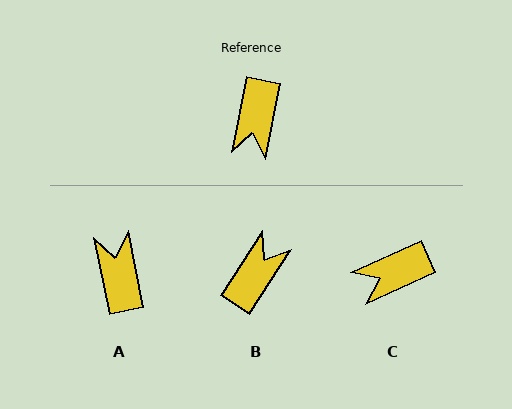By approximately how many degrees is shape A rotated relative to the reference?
Approximately 157 degrees clockwise.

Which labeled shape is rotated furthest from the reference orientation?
B, about 159 degrees away.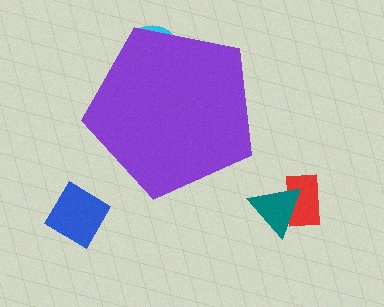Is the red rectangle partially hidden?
No, the red rectangle is fully visible.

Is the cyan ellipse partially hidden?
Yes, the cyan ellipse is partially hidden behind the purple pentagon.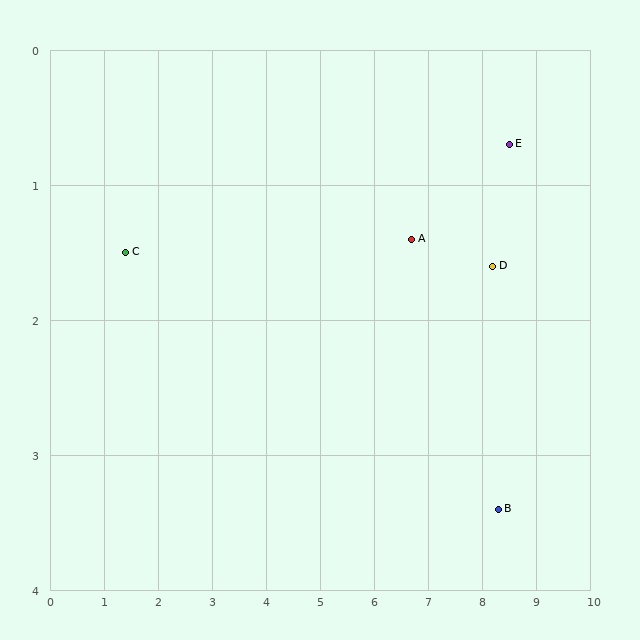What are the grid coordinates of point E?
Point E is at approximately (8.5, 0.7).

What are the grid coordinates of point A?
Point A is at approximately (6.7, 1.4).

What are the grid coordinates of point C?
Point C is at approximately (1.4, 1.5).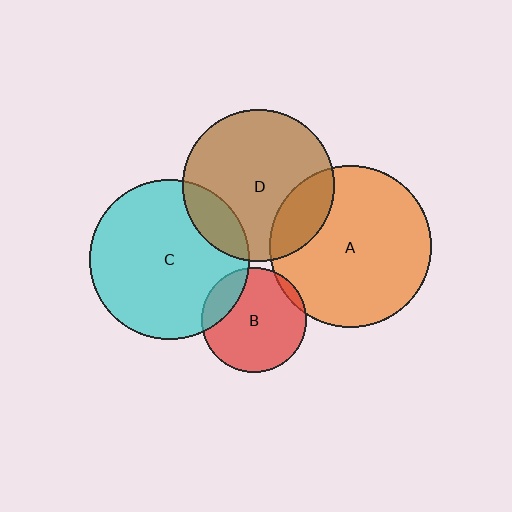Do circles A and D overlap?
Yes.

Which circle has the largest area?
Circle A (orange).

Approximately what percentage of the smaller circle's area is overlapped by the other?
Approximately 20%.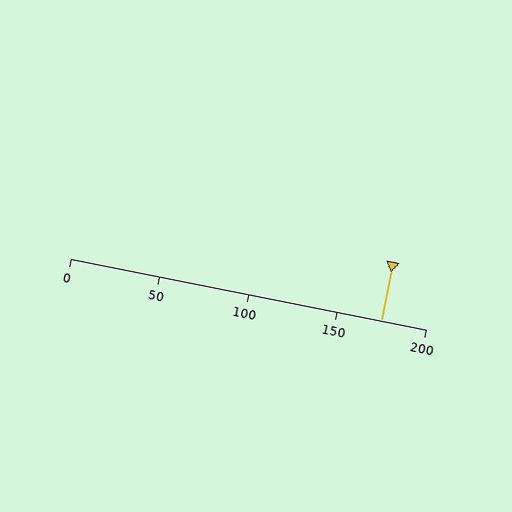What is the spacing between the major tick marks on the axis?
The major ticks are spaced 50 apart.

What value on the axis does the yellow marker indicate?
The marker indicates approximately 175.